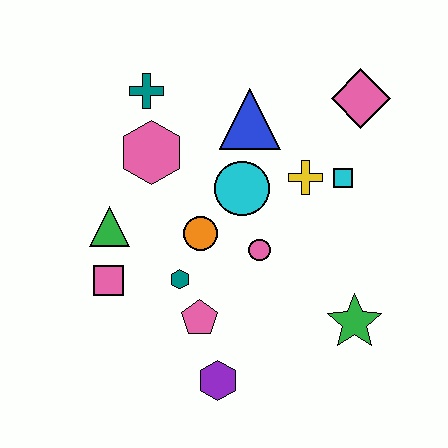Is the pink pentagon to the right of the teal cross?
Yes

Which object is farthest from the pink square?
The pink diamond is farthest from the pink square.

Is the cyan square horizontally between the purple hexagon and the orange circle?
No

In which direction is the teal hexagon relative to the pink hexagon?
The teal hexagon is below the pink hexagon.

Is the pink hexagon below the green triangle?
No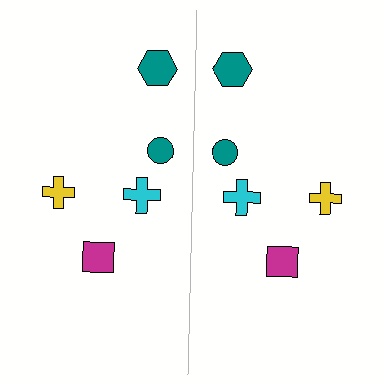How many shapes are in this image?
There are 10 shapes in this image.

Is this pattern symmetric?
Yes, this pattern has bilateral (reflection) symmetry.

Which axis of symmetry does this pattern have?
The pattern has a vertical axis of symmetry running through the center of the image.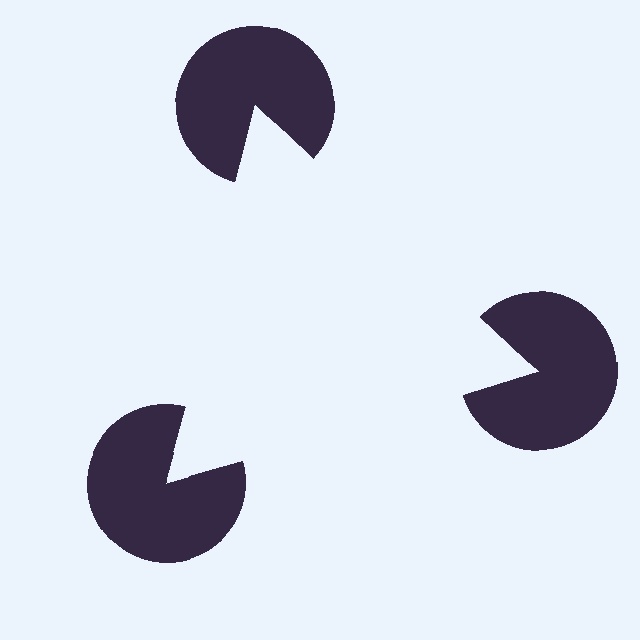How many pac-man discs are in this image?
There are 3 — one at each vertex of the illusory triangle.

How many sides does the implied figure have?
3 sides.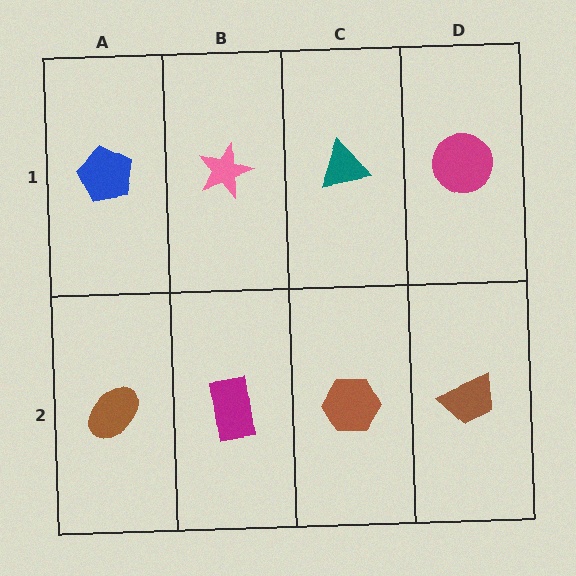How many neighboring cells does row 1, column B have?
3.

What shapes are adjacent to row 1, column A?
A brown ellipse (row 2, column A), a pink star (row 1, column B).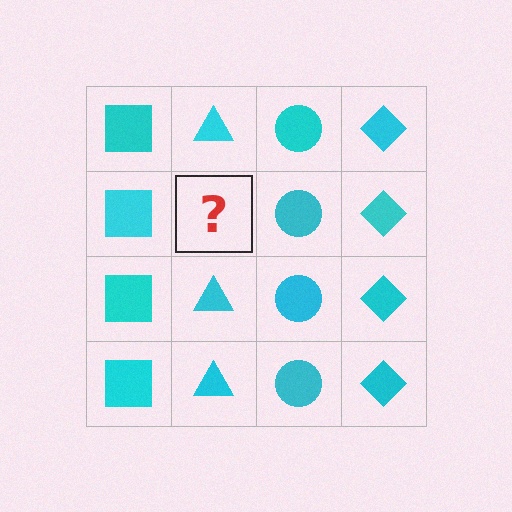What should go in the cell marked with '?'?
The missing cell should contain a cyan triangle.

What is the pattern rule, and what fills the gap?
The rule is that each column has a consistent shape. The gap should be filled with a cyan triangle.